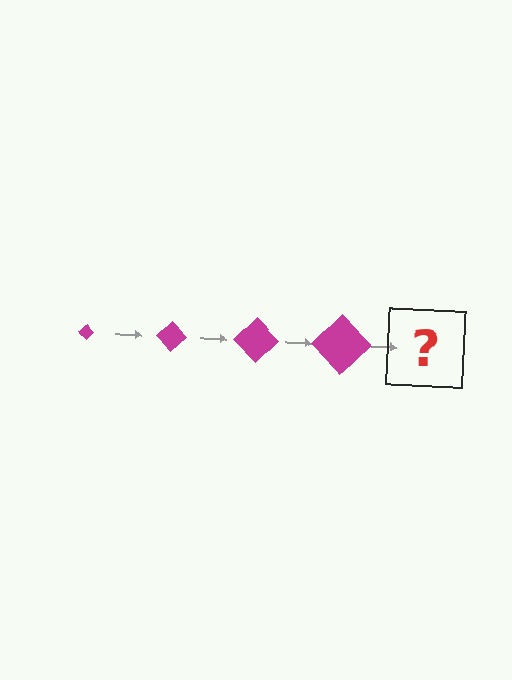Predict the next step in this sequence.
The next step is a magenta diamond, larger than the previous one.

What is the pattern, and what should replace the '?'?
The pattern is that the diamond gets progressively larger each step. The '?' should be a magenta diamond, larger than the previous one.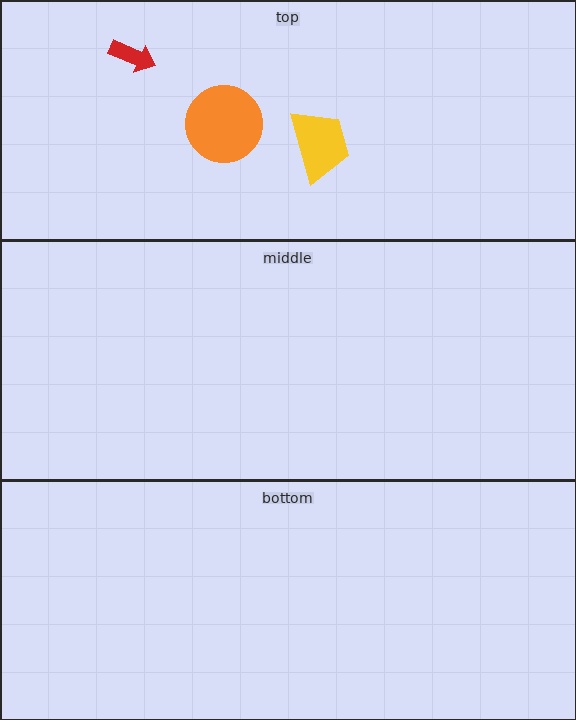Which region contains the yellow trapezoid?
The top region.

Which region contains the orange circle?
The top region.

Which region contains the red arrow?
The top region.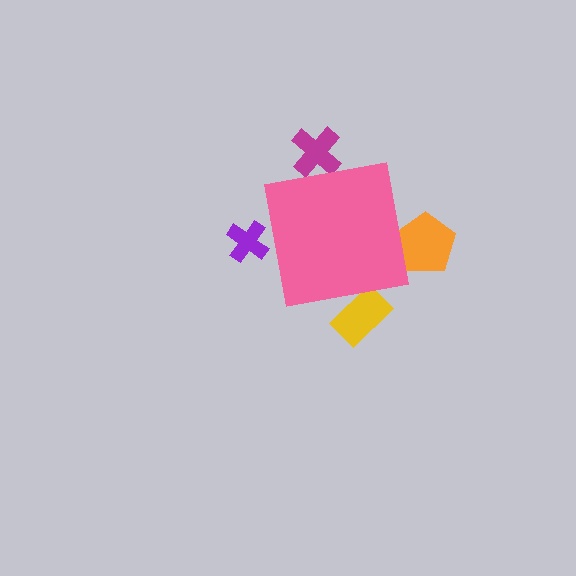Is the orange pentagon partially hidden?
Yes, the orange pentagon is partially hidden behind the pink square.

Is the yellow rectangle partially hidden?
Yes, the yellow rectangle is partially hidden behind the pink square.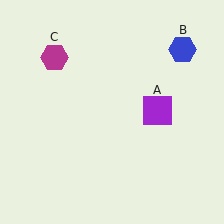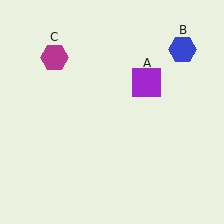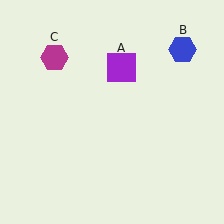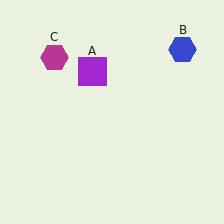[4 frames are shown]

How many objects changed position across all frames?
1 object changed position: purple square (object A).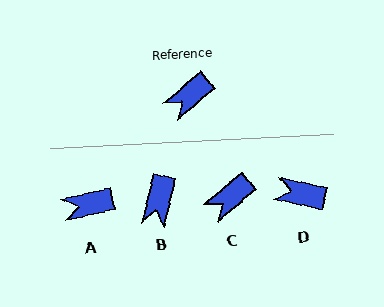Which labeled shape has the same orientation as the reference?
C.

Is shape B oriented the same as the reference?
No, it is off by about 36 degrees.